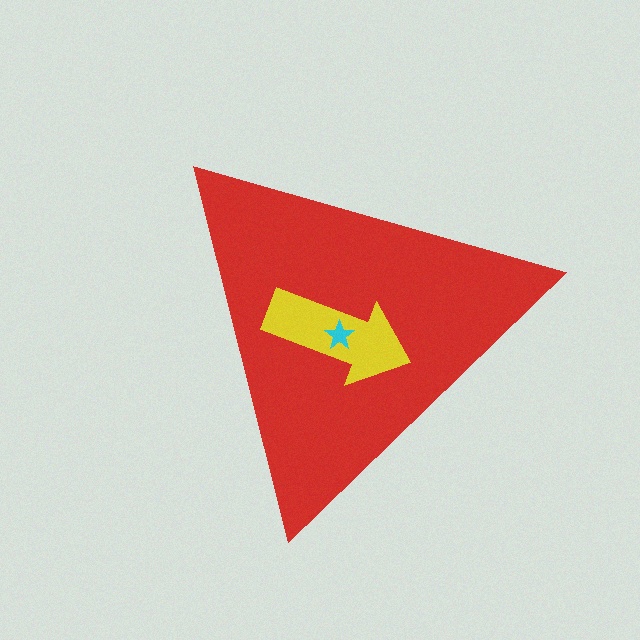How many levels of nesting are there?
3.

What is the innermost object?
The cyan star.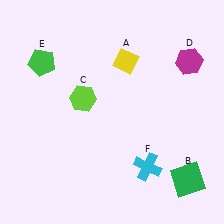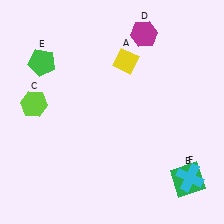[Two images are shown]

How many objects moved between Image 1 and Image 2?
3 objects moved between the two images.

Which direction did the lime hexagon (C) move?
The lime hexagon (C) moved left.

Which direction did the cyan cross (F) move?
The cyan cross (F) moved right.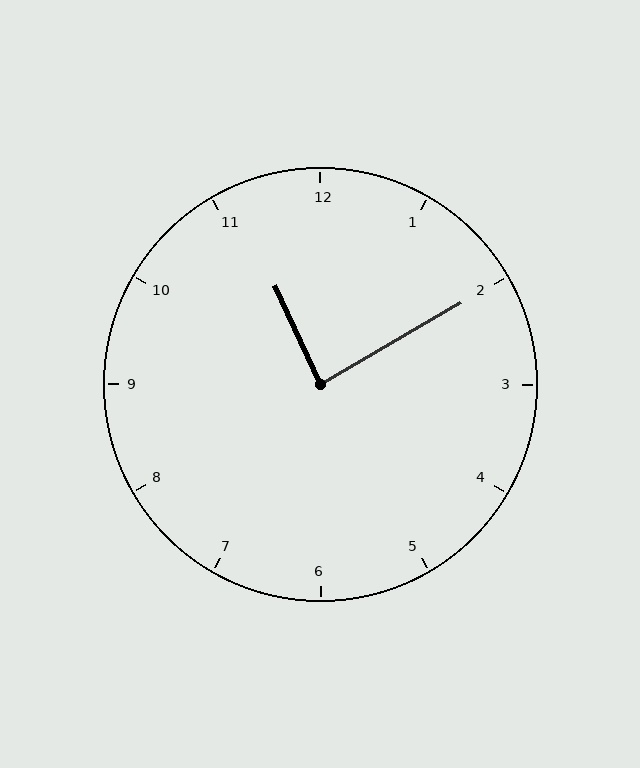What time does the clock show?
11:10.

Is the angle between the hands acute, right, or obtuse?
It is right.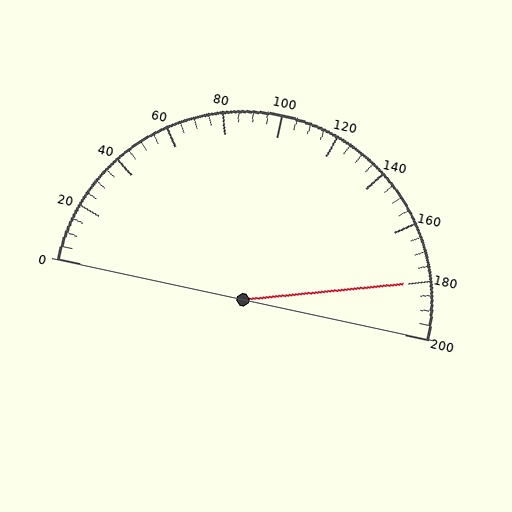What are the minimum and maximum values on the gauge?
The gauge ranges from 0 to 200.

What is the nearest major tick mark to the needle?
The nearest major tick mark is 180.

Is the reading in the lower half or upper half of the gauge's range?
The reading is in the upper half of the range (0 to 200).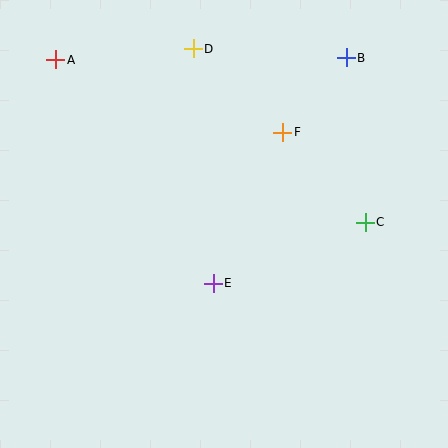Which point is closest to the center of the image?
Point E at (213, 283) is closest to the center.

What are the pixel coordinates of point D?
Point D is at (193, 49).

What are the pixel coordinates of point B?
Point B is at (346, 58).